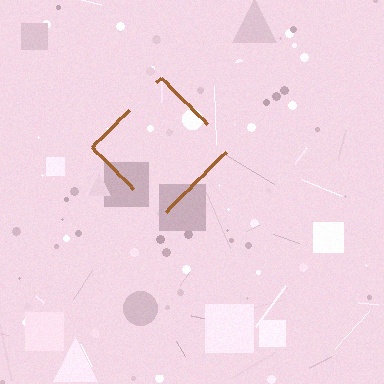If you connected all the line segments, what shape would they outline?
They would outline a diamond.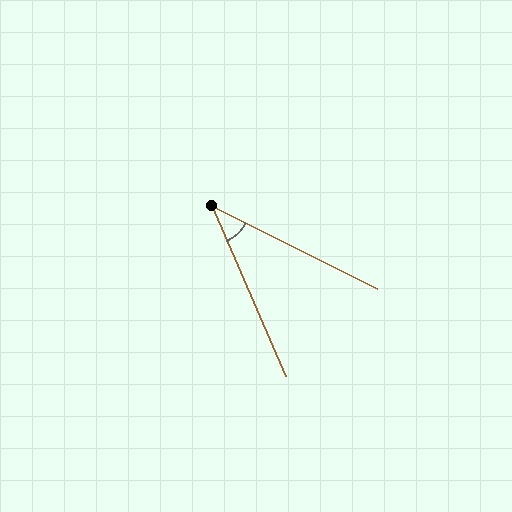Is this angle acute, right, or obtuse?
It is acute.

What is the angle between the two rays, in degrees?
Approximately 40 degrees.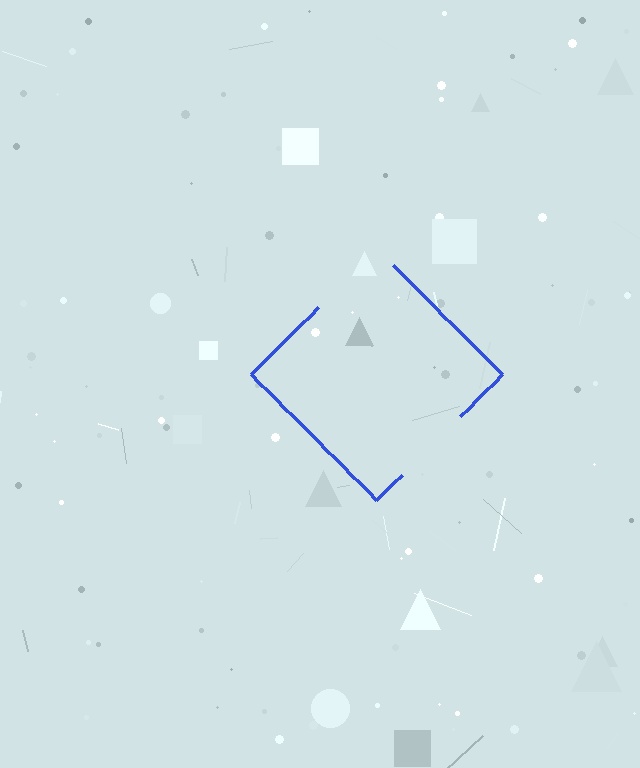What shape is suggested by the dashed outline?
The dashed outline suggests a diamond.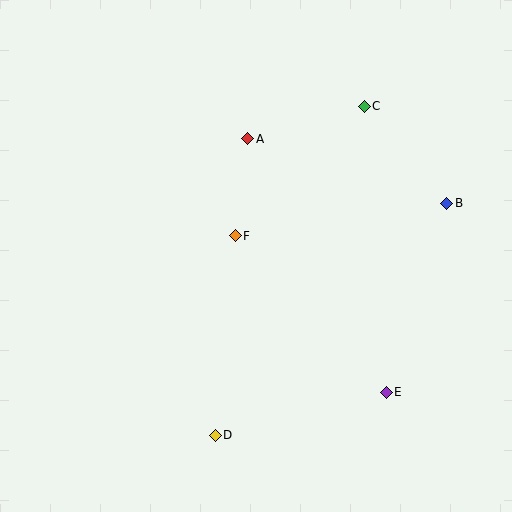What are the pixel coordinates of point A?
Point A is at (248, 139).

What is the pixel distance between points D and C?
The distance between D and C is 361 pixels.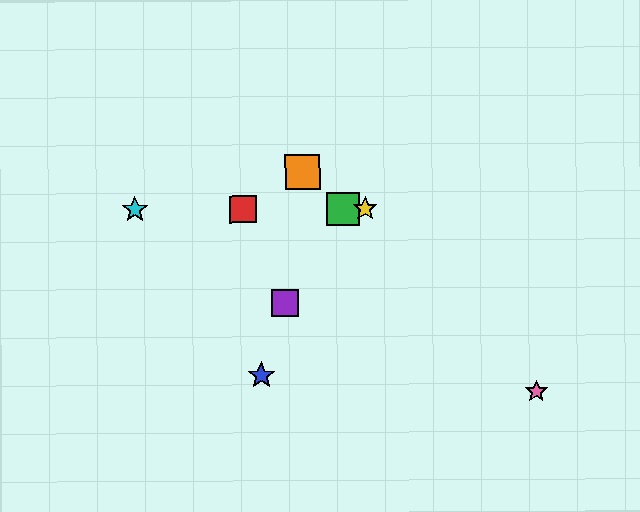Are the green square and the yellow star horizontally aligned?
Yes, both are at y≈209.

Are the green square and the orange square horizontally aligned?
No, the green square is at y≈209 and the orange square is at y≈172.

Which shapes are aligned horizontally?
The red square, the green square, the yellow star, the cyan star are aligned horizontally.